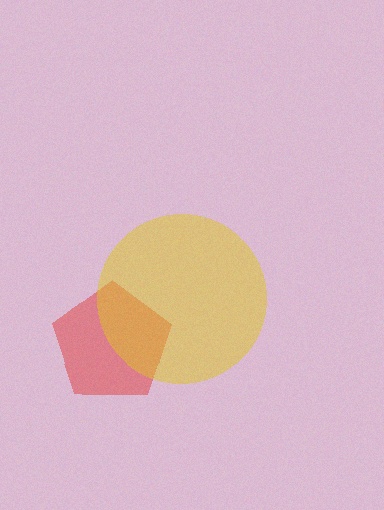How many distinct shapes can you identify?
There are 2 distinct shapes: a red pentagon, a yellow circle.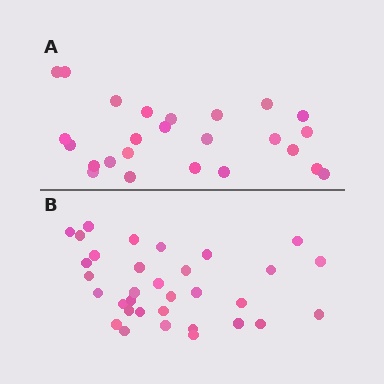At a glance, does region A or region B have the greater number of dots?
Region B (the bottom region) has more dots.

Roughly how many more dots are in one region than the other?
Region B has roughly 8 or so more dots than region A.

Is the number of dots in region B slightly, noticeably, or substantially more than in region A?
Region B has noticeably more, but not dramatically so. The ratio is roughly 1.3 to 1.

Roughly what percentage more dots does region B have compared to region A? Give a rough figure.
About 30% more.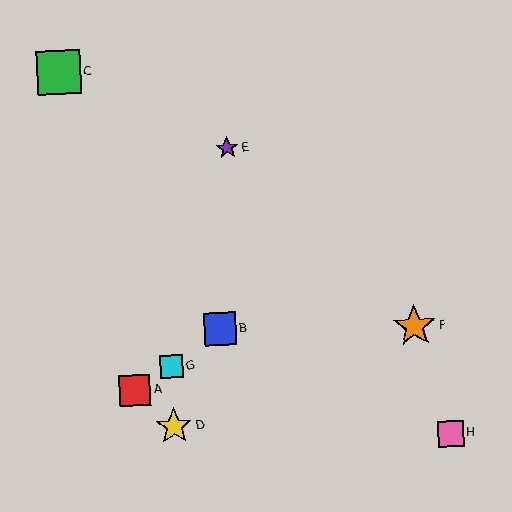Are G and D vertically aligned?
Yes, both are at x≈171.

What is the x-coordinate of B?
Object B is at x≈220.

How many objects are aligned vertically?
2 objects (D, G) are aligned vertically.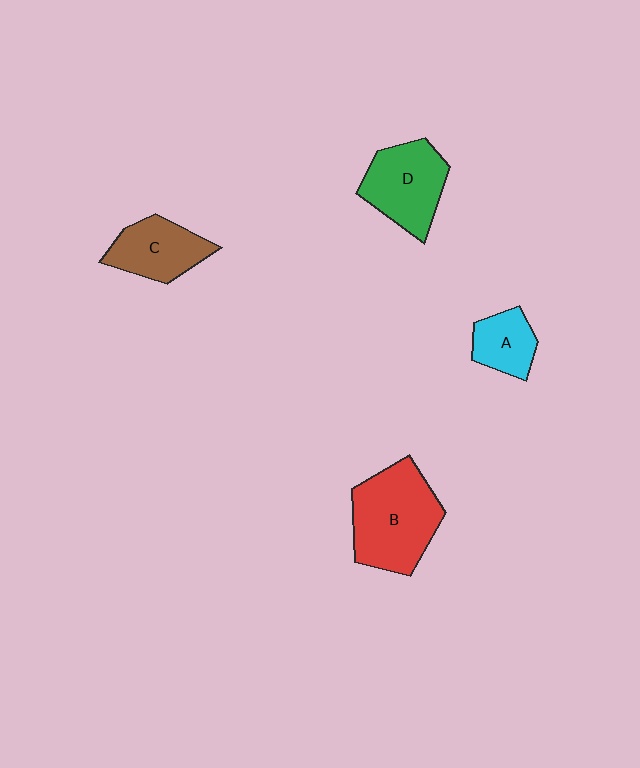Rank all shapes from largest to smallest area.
From largest to smallest: B (red), D (green), C (brown), A (cyan).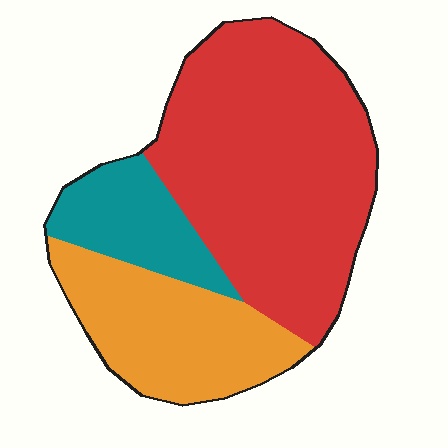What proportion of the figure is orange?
Orange covers 27% of the figure.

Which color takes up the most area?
Red, at roughly 60%.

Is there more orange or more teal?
Orange.